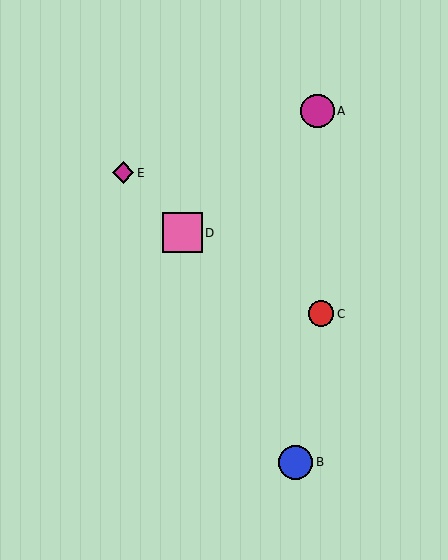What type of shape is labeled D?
Shape D is a pink square.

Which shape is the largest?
The pink square (labeled D) is the largest.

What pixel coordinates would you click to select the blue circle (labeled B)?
Click at (296, 462) to select the blue circle B.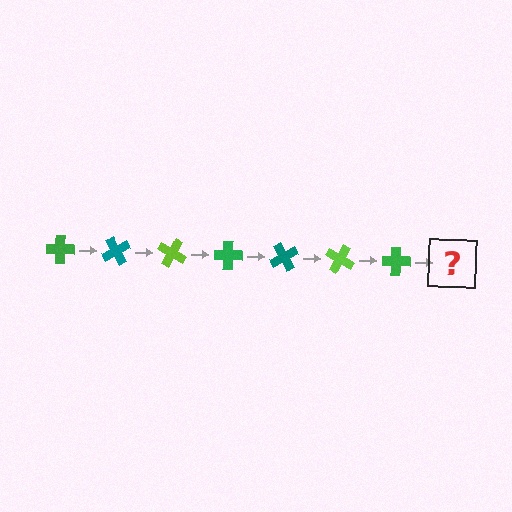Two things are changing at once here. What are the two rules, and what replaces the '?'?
The two rules are that it rotates 60 degrees each step and the color cycles through green, teal, and lime. The '?' should be a teal cross, rotated 420 degrees from the start.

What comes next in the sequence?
The next element should be a teal cross, rotated 420 degrees from the start.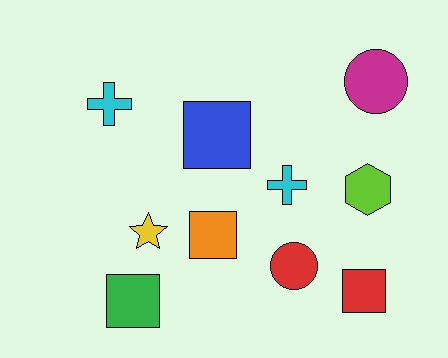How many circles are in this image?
There are 2 circles.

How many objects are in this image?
There are 10 objects.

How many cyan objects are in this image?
There are 2 cyan objects.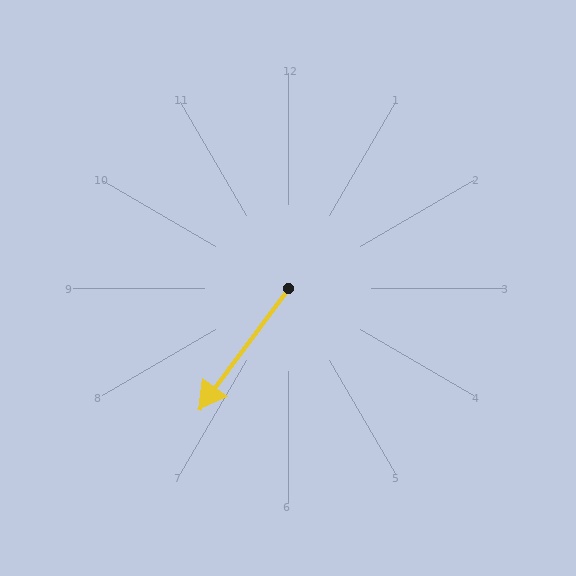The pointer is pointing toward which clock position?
Roughly 7 o'clock.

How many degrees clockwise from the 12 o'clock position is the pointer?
Approximately 216 degrees.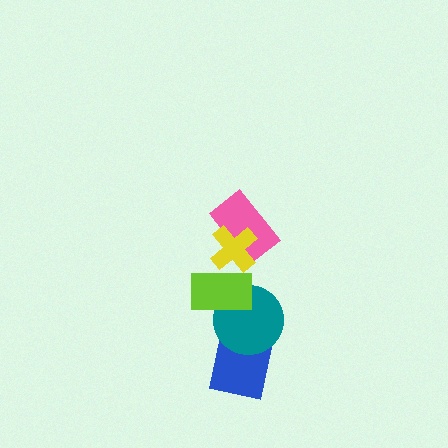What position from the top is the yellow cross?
The yellow cross is 1st from the top.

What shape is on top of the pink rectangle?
The yellow cross is on top of the pink rectangle.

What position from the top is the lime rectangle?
The lime rectangle is 3rd from the top.